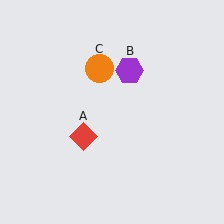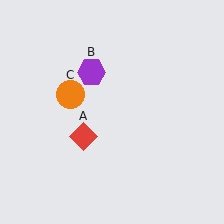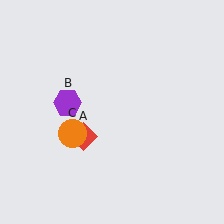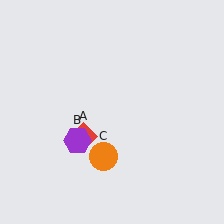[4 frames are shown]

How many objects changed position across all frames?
2 objects changed position: purple hexagon (object B), orange circle (object C).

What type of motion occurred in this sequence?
The purple hexagon (object B), orange circle (object C) rotated counterclockwise around the center of the scene.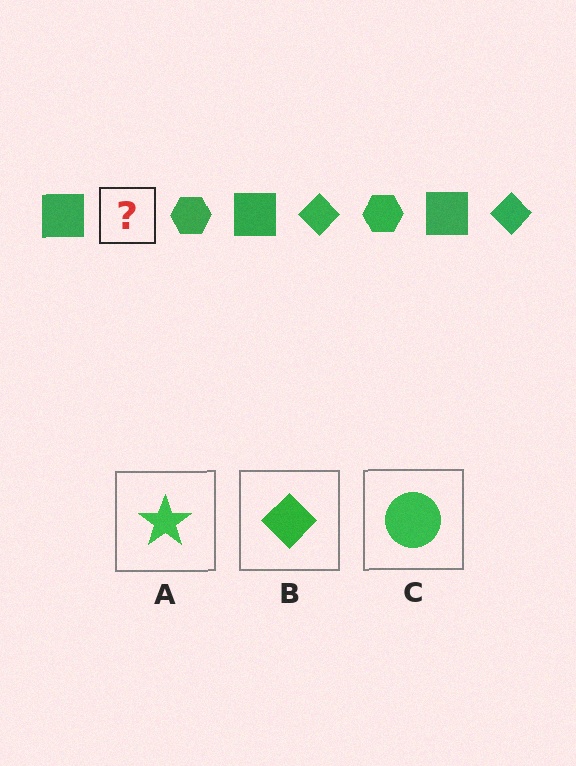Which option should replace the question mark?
Option B.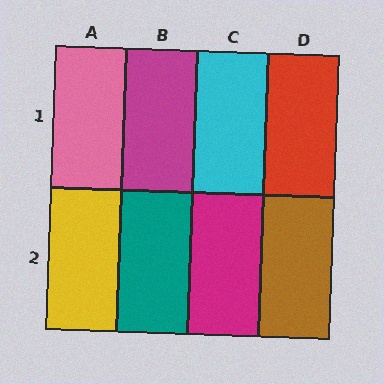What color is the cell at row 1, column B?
Magenta.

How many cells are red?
1 cell is red.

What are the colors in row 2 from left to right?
Yellow, teal, magenta, brown.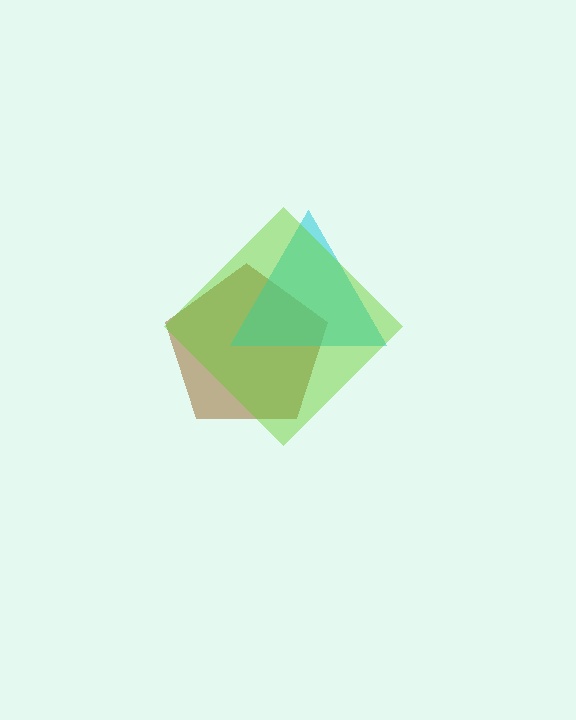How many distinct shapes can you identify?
There are 3 distinct shapes: a brown pentagon, a cyan triangle, a lime diamond.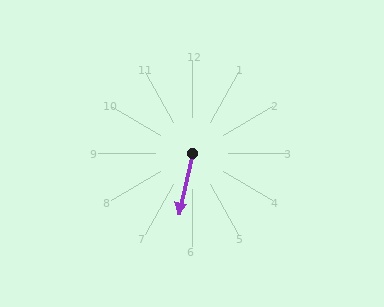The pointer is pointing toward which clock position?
Roughly 6 o'clock.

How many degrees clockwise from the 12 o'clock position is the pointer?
Approximately 193 degrees.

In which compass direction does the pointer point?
South.